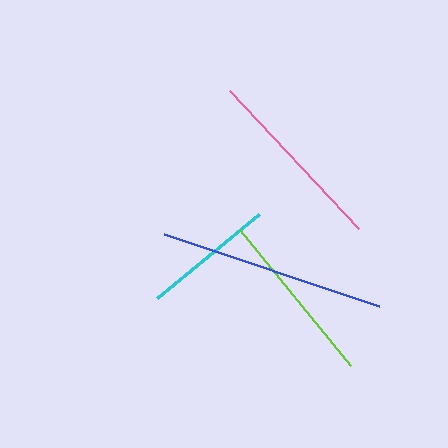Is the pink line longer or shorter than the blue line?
The blue line is longer than the pink line.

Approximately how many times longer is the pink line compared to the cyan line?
The pink line is approximately 1.4 times the length of the cyan line.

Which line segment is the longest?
The blue line is the longest at approximately 226 pixels.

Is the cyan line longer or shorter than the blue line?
The blue line is longer than the cyan line.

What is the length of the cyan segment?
The cyan segment is approximately 132 pixels long.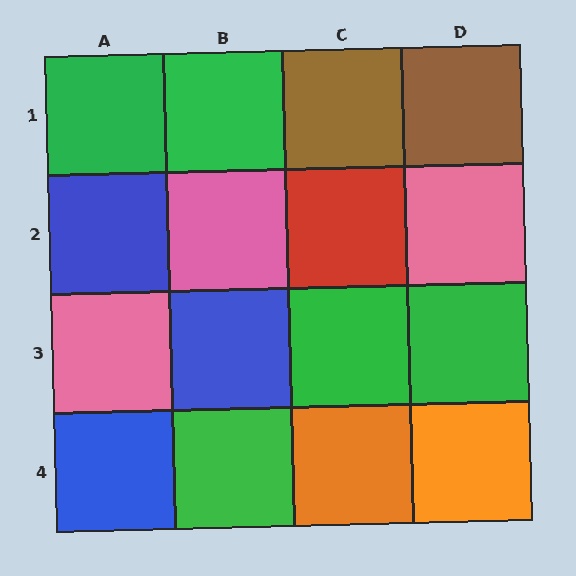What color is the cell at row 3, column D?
Green.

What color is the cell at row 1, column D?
Brown.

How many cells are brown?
2 cells are brown.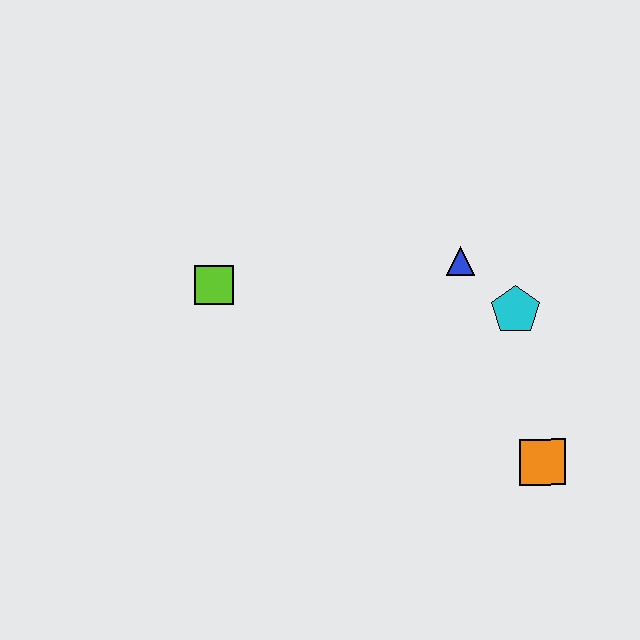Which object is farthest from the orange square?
The lime square is farthest from the orange square.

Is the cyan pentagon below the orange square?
No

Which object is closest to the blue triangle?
The cyan pentagon is closest to the blue triangle.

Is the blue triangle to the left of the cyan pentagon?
Yes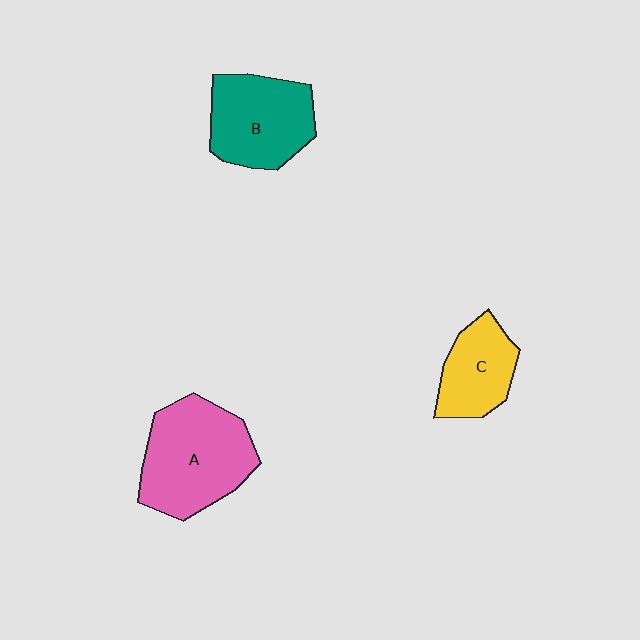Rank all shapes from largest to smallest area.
From largest to smallest: A (pink), B (teal), C (yellow).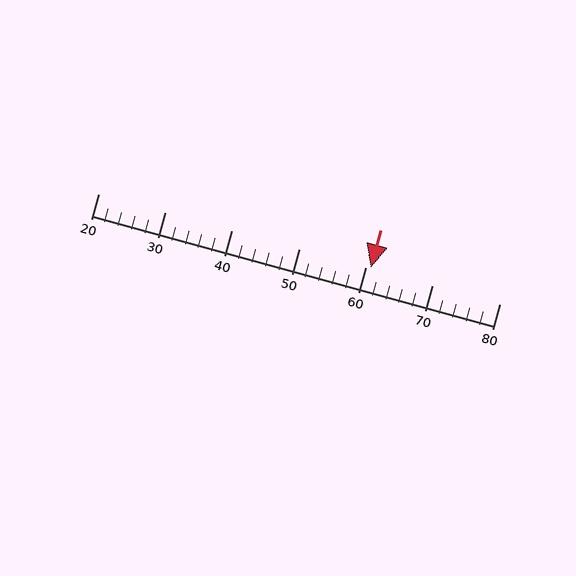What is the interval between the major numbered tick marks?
The major tick marks are spaced 10 units apart.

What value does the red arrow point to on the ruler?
The red arrow points to approximately 61.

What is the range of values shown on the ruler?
The ruler shows values from 20 to 80.